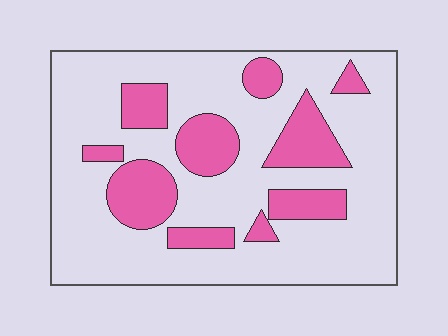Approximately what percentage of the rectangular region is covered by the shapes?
Approximately 25%.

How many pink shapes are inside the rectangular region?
10.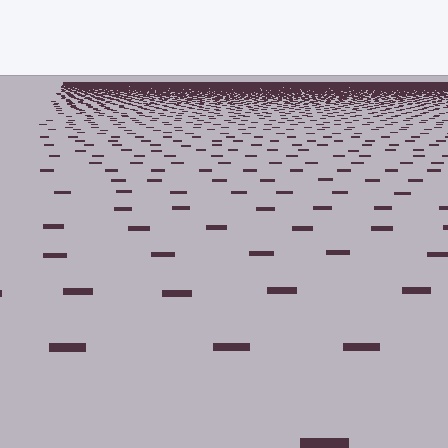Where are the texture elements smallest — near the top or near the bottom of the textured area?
Near the top.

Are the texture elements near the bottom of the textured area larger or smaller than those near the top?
Larger. Near the bottom, elements are closer to the viewer and appear at a bigger on-screen size.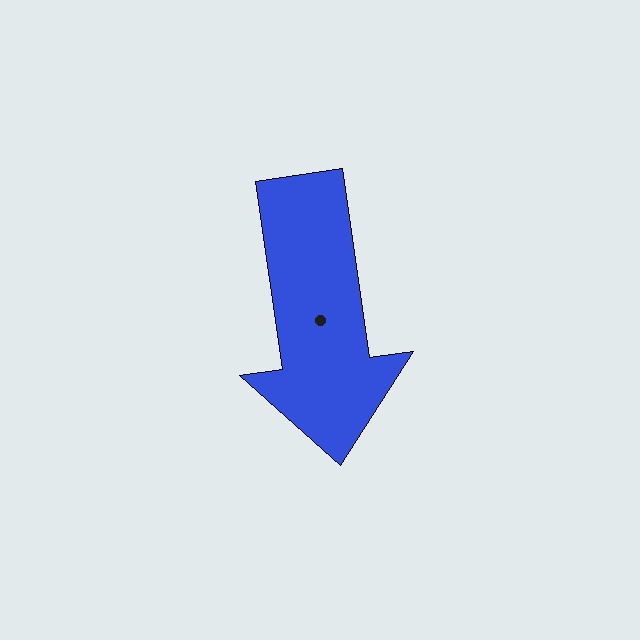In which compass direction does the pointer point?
South.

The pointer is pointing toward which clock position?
Roughly 6 o'clock.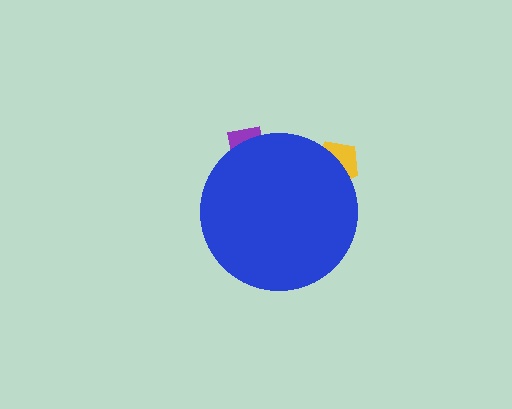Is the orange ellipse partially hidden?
Yes, the orange ellipse is partially hidden behind the blue circle.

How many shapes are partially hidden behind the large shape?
3 shapes are partially hidden.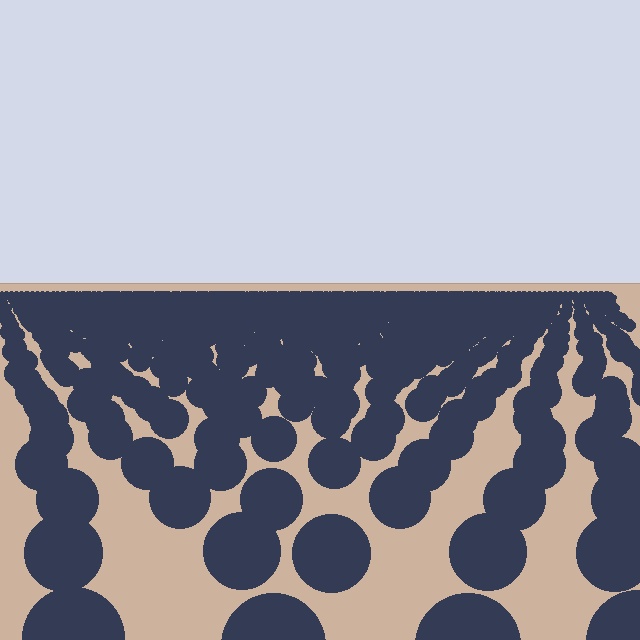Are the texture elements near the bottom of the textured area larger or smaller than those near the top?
Larger. Near the bottom, elements are closer to the viewer and appear at a bigger on-screen size.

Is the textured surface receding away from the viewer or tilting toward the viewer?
The surface is receding away from the viewer. Texture elements get smaller and denser toward the top.